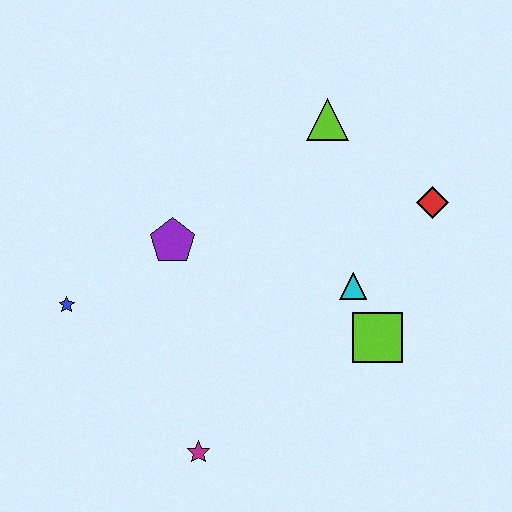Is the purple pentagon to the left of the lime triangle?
Yes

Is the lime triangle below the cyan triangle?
No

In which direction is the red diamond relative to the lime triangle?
The red diamond is to the right of the lime triangle.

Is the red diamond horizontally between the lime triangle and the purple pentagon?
No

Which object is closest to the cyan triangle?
The lime square is closest to the cyan triangle.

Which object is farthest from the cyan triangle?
The blue star is farthest from the cyan triangle.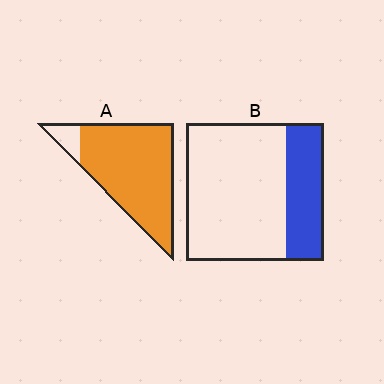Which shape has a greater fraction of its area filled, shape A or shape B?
Shape A.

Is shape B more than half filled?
No.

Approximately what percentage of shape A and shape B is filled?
A is approximately 90% and B is approximately 30%.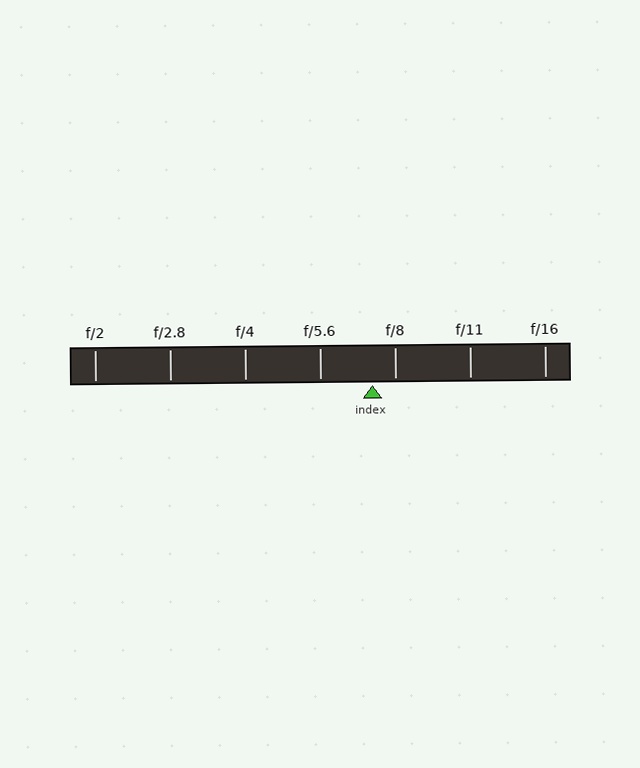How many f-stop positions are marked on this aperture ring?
There are 7 f-stop positions marked.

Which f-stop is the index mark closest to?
The index mark is closest to f/8.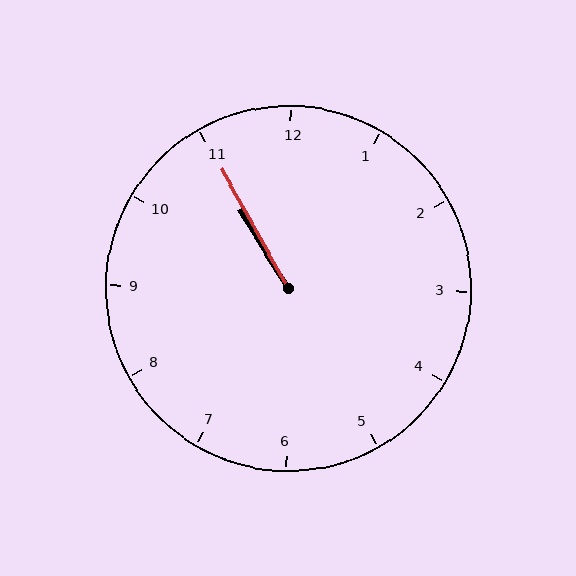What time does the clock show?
10:55.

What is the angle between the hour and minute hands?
Approximately 2 degrees.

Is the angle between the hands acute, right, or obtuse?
It is acute.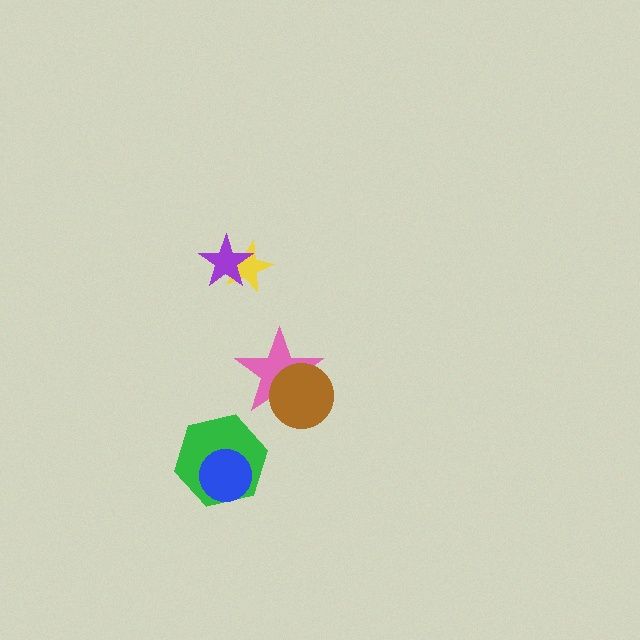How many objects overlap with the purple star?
1 object overlaps with the purple star.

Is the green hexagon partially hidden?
Yes, it is partially covered by another shape.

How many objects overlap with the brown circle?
1 object overlaps with the brown circle.